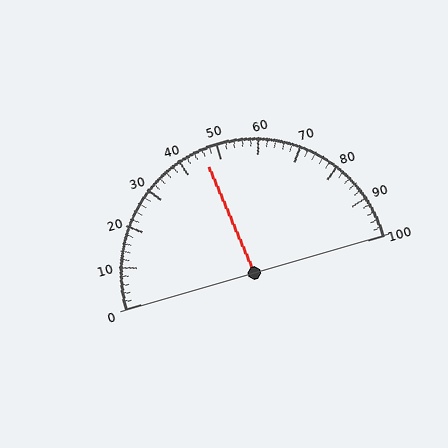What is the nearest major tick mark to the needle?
The nearest major tick mark is 50.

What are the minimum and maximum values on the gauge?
The gauge ranges from 0 to 100.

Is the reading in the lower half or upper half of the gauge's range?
The reading is in the lower half of the range (0 to 100).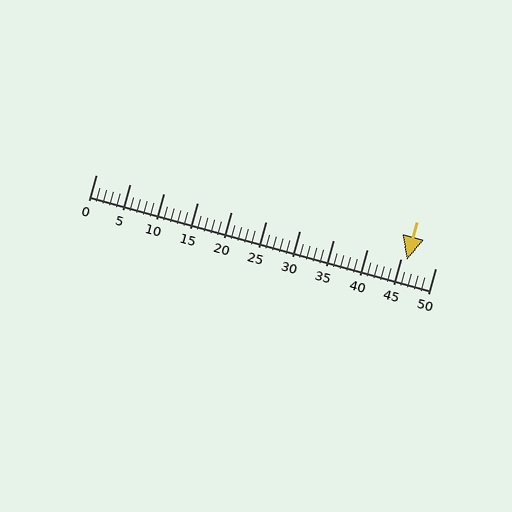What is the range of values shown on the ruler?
The ruler shows values from 0 to 50.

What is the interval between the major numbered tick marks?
The major tick marks are spaced 5 units apart.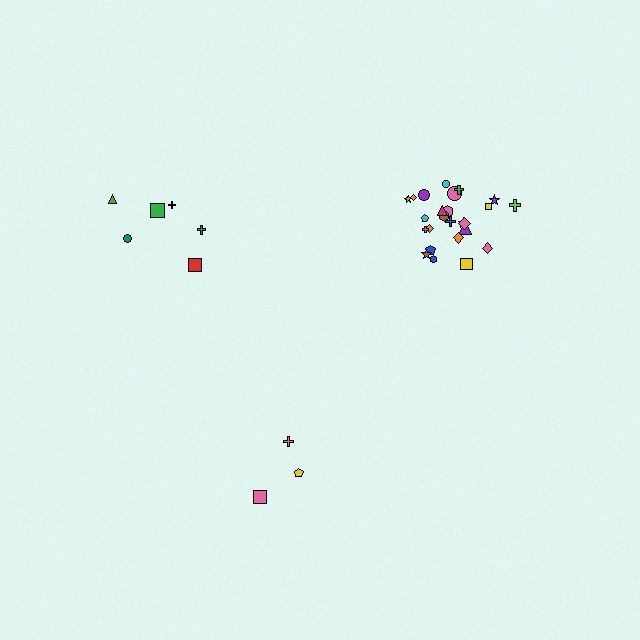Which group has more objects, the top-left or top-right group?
The top-right group.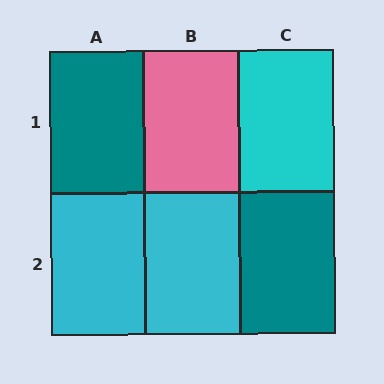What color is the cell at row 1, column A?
Teal.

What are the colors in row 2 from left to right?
Cyan, cyan, teal.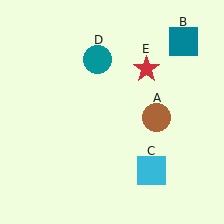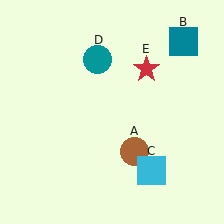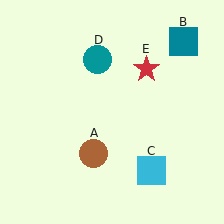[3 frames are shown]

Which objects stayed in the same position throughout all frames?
Teal square (object B) and cyan square (object C) and teal circle (object D) and red star (object E) remained stationary.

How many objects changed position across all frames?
1 object changed position: brown circle (object A).